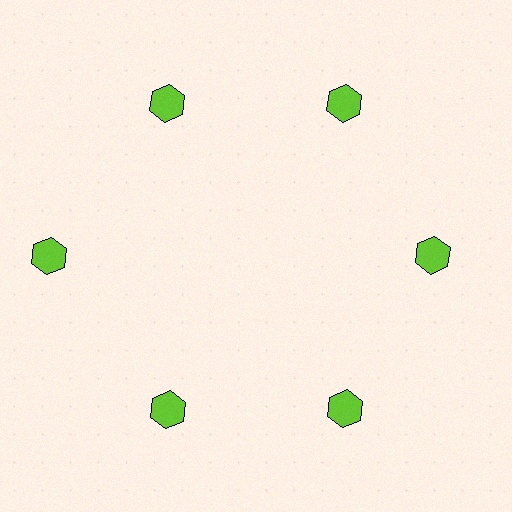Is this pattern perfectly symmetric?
No. The 6 lime hexagons are arranged in a ring, but one element near the 9 o'clock position is pushed outward from the center, breaking the 6-fold rotational symmetry.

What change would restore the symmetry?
The symmetry would be restored by moving it inward, back onto the ring so that all 6 hexagons sit at equal angles and equal distance from the center.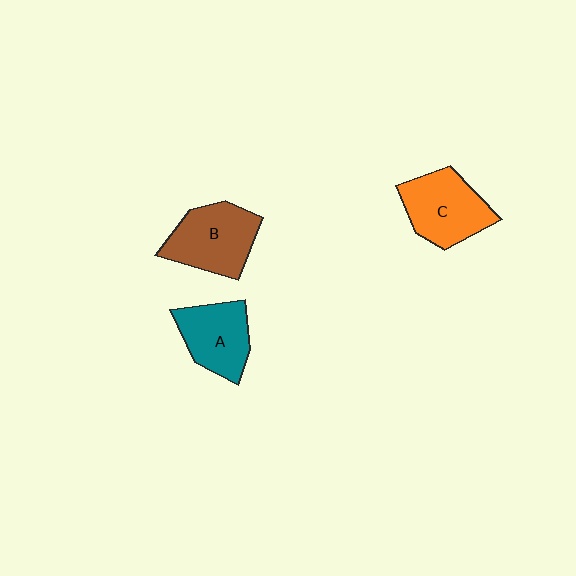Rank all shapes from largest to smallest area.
From largest to smallest: B (brown), C (orange), A (teal).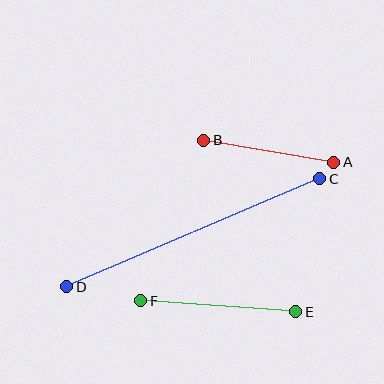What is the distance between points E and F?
The distance is approximately 155 pixels.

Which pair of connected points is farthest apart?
Points C and D are farthest apart.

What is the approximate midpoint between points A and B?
The midpoint is at approximately (269, 151) pixels.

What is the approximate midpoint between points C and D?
The midpoint is at approximately (193, 233) pixels.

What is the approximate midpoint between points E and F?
The midpoint is at approximately (218, 306) pixels.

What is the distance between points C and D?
The distance is approximately 275 pixels.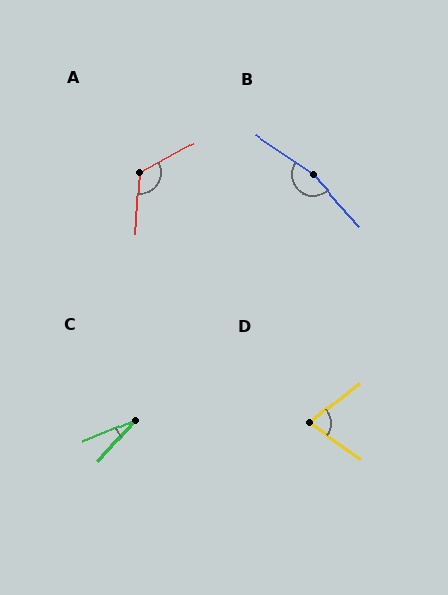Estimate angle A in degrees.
Approximately 122 degrees.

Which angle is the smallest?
C, at approximately 25 degrees.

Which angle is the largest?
B, at approximately 167 degrees.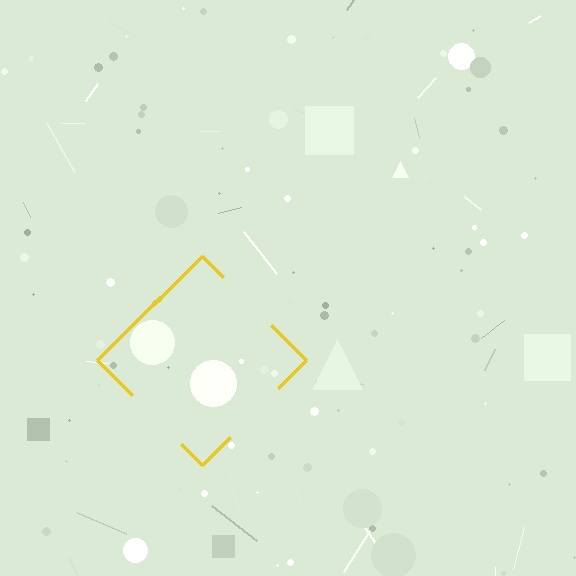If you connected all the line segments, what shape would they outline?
They would outline a diamond.